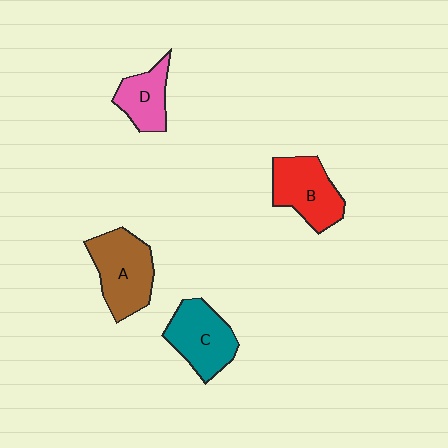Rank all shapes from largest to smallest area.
From largest to smallest: A (brown), B (red), C (teal), D (pink).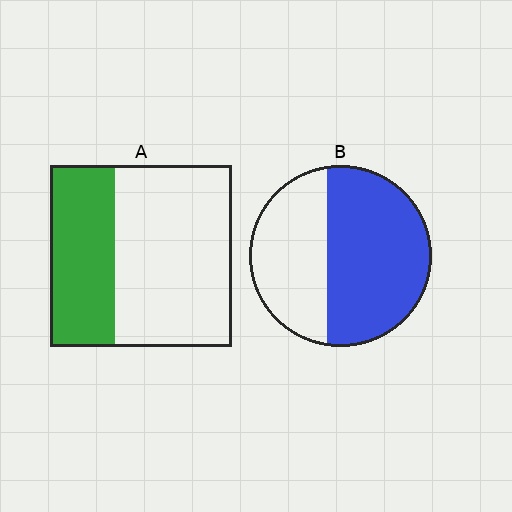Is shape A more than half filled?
No.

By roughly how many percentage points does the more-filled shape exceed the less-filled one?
By roughly 25 percentage points (B over A).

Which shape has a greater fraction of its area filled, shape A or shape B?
Shape B.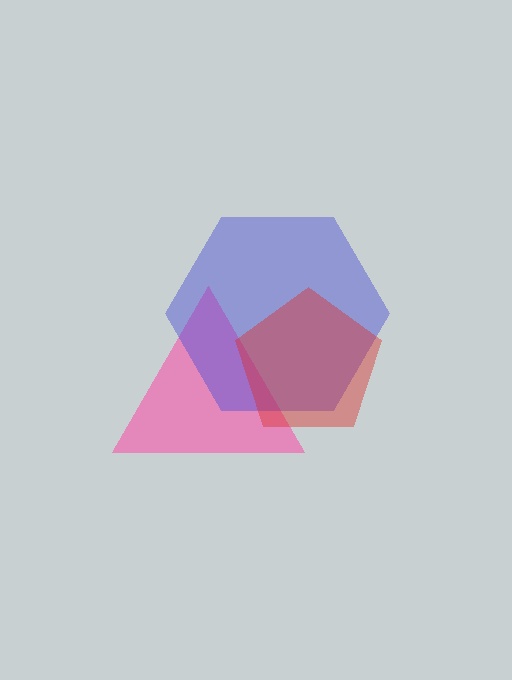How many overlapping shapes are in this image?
There are 3 overlapping shapes in the image.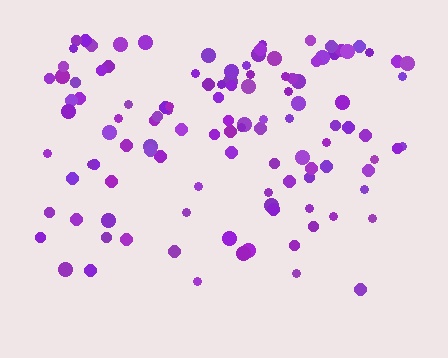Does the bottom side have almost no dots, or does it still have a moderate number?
Still a moderate number, just noticeably fewer than the top.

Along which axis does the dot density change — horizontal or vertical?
Vertical.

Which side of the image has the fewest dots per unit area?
The bottom.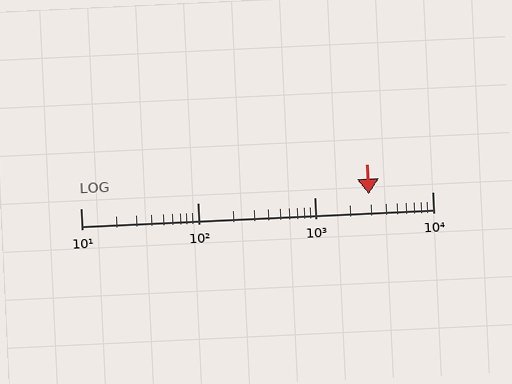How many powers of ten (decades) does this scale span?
The scale spans 3 decades, from 10 to 10000.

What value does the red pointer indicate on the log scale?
The pointer indicates approximately 2900.